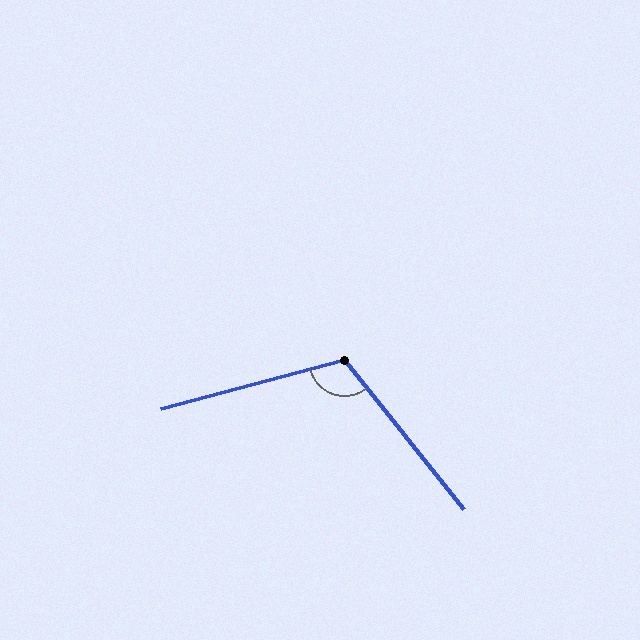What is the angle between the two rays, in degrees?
Approximately 114 degrees.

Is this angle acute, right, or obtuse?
It is obtuse.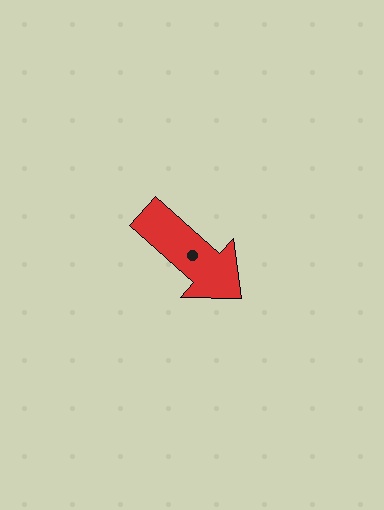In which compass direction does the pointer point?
Southeast.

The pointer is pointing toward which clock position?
Roughly 4 o'clock.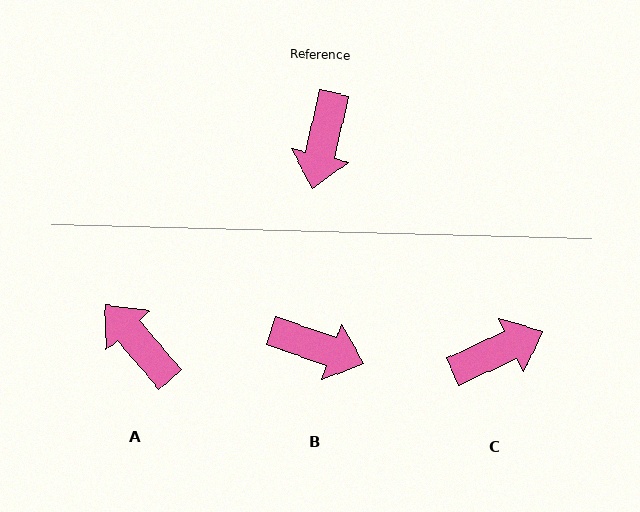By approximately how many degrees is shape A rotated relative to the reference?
Approximately 126 degrees clockwise.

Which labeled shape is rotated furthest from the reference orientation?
C, about 127 degrees away.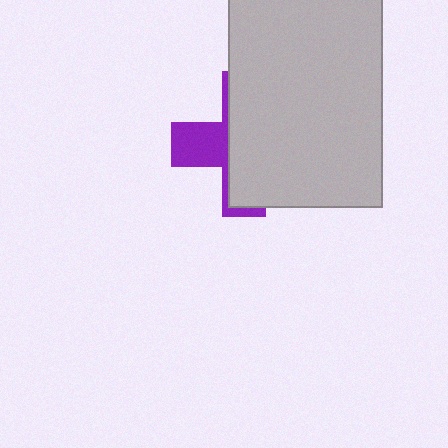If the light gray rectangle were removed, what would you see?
You would see the complete purple cross.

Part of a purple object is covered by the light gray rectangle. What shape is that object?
It is a cross.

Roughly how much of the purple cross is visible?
A small part of it is visible (roughly 32%).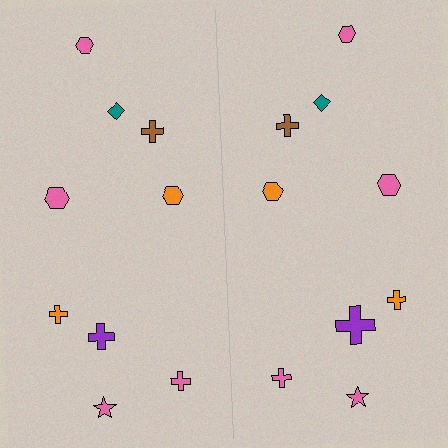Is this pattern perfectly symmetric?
No, the pattern is not perfectly symmetric. The purple cross on the right side has a different size than its mirror counterpart.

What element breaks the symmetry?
The purple cross on the right side has a different size than its mirror counterpart.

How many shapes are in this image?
There are 18 shapes in this image.